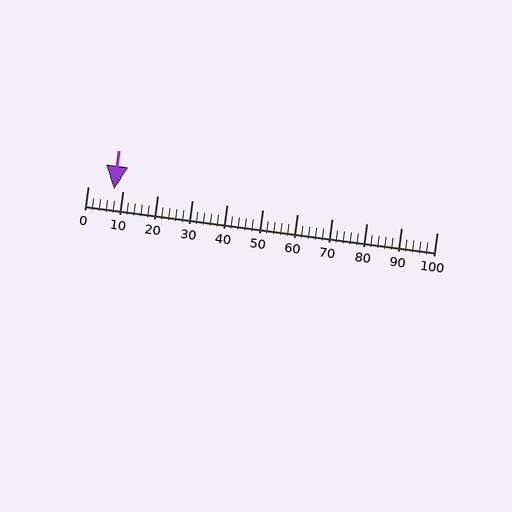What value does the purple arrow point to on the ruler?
The purple arrow points to approximately 7.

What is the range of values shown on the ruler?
The ruler shows values from 0 to 100.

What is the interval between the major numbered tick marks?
The major tick marks are spaced 10 units apart.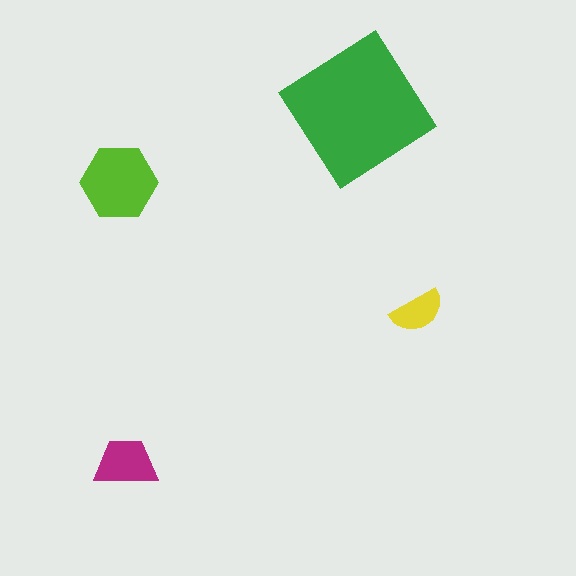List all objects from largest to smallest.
The green diamond, the lime hexagon, the magenta trapezoid, the yellow semicircle.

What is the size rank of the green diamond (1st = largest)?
1st.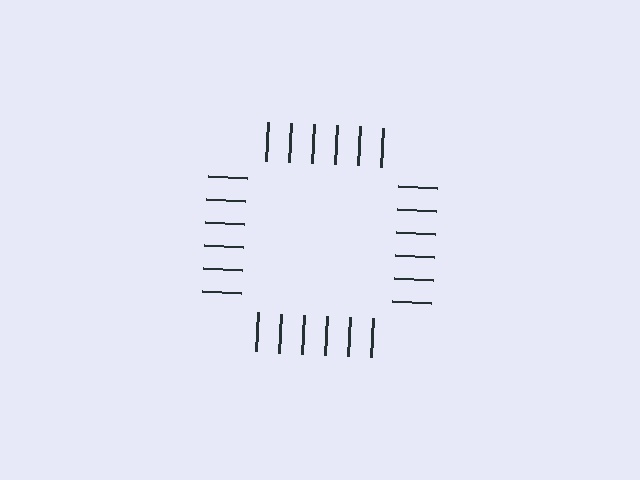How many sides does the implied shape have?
4 sides — the line-ends trace a square.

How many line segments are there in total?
24 — 6 along each of the 4 edges.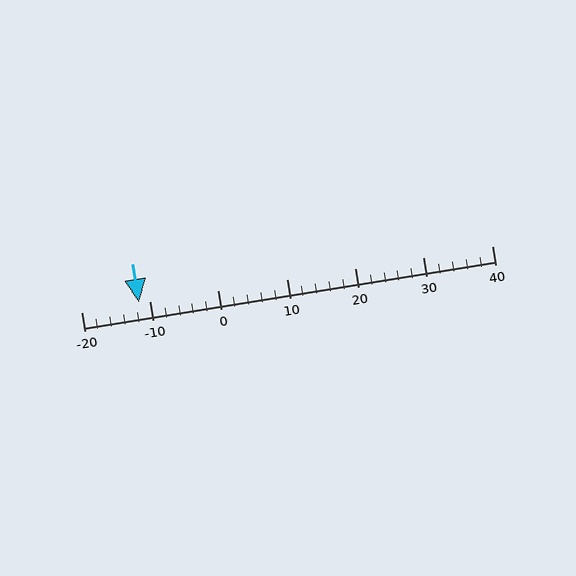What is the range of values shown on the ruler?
The ruler shows values from -20 to 40.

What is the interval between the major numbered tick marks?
The major tick marks are spaced 10 units apart.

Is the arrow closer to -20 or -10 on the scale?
The arrow is closer to -10.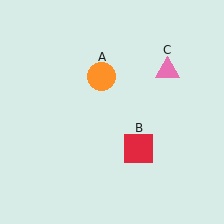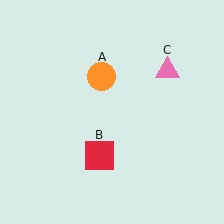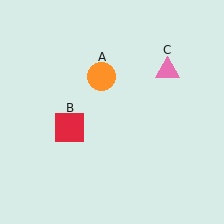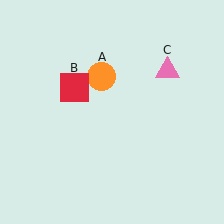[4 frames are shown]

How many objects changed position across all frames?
1 object changed position: red square (object B).